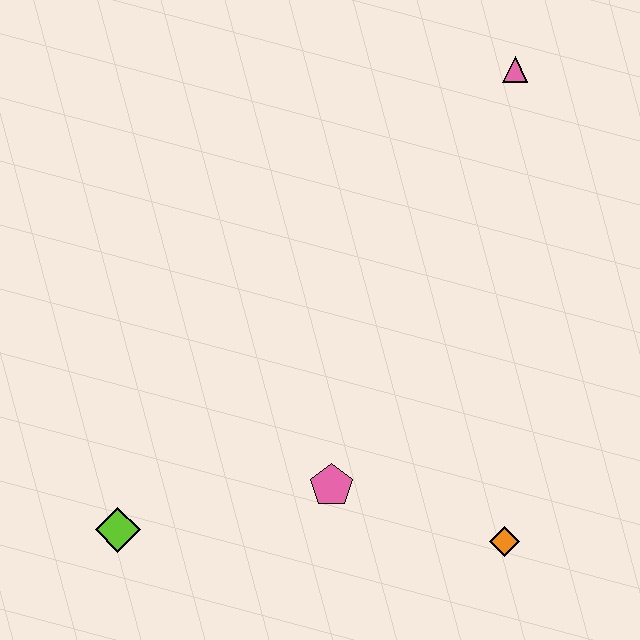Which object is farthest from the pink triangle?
The lime diamond is farthest from the pink triangle.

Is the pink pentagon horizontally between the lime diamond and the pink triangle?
Yes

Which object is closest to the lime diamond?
The pink pentagon is closest to the lime diamond.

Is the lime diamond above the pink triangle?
No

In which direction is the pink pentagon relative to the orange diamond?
The pink pentagon is to the left of the orange diamond.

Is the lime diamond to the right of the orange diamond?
No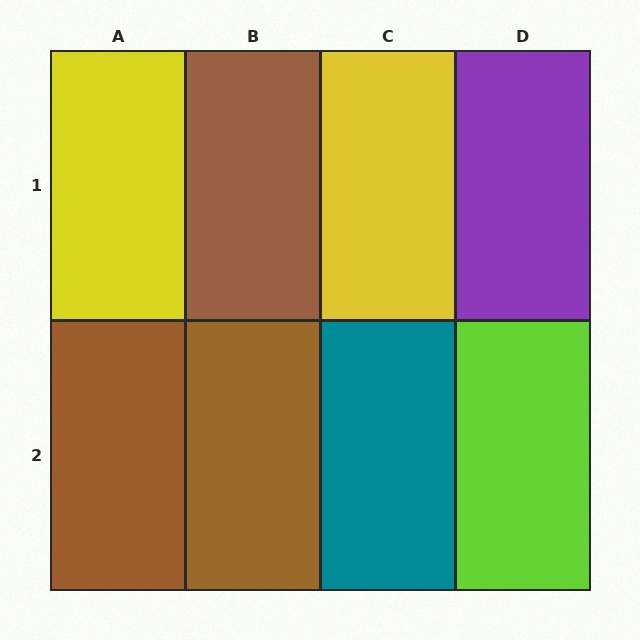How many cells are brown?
3 cells are brown.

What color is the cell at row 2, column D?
Lime.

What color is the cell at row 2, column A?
Brown.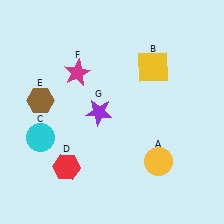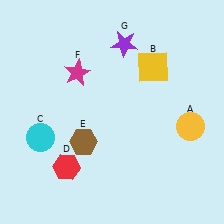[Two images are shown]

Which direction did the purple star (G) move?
The purple star (G) moved up.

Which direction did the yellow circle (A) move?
The yellow circle (A) moved up.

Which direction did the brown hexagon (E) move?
The brown hexagon (E) moved right.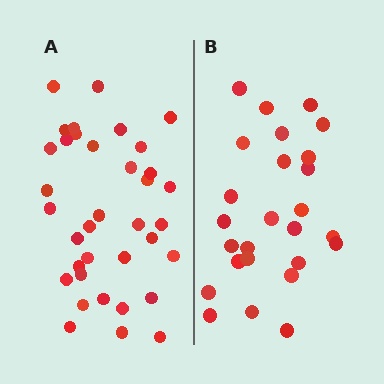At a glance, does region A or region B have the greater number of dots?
Region A (the left region) has more dots.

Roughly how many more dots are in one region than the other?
Region A has roughly 10 or so more dots than region B.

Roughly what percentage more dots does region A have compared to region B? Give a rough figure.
About 40% more.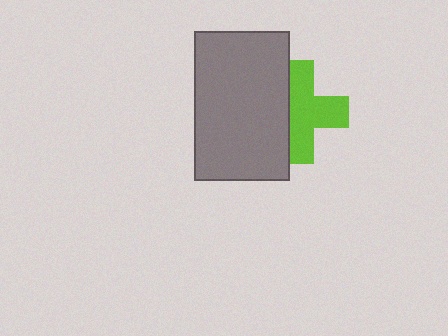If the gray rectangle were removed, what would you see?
You would see the complete lime cross.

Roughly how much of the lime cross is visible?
About half of it is visible (roughly 65%).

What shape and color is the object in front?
The object in front is a gray rectangle.